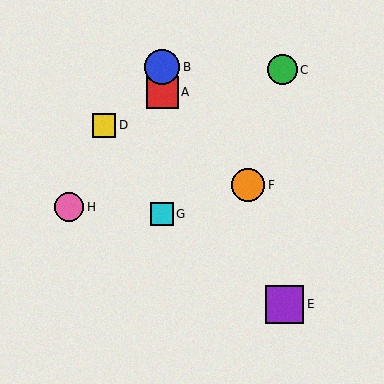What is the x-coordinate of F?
Object F is at x≈248.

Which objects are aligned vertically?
Objects A, B, G are aligned vertically.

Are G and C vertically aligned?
No, G is at x≈162 and C is at x≈282.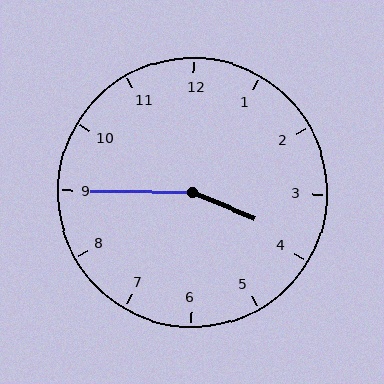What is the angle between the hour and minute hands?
Approximately 158 degrees.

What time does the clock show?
3:45.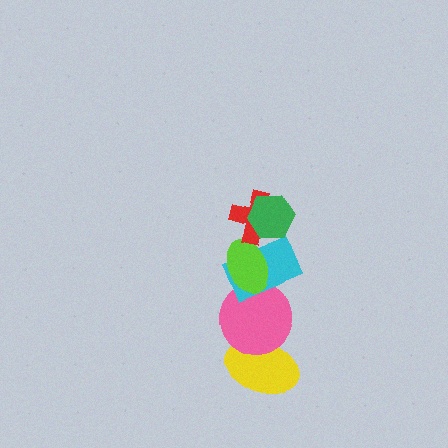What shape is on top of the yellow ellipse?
The pink circle is on top of the yellow ellipse.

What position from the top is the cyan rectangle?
The cyan rectangle is 4th from the top.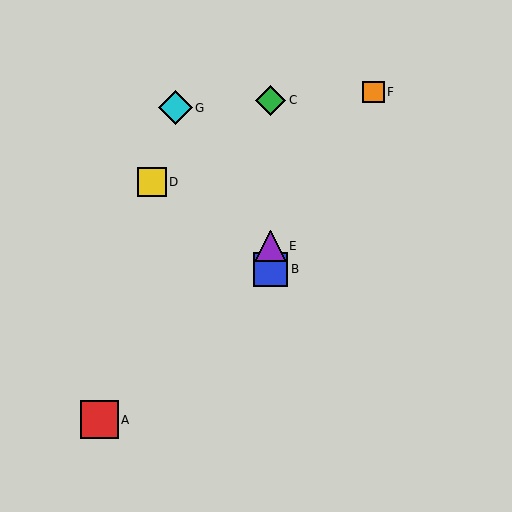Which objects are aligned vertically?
Objects B, C, E are aligned vertically.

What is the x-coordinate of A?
Object A is at x≈99.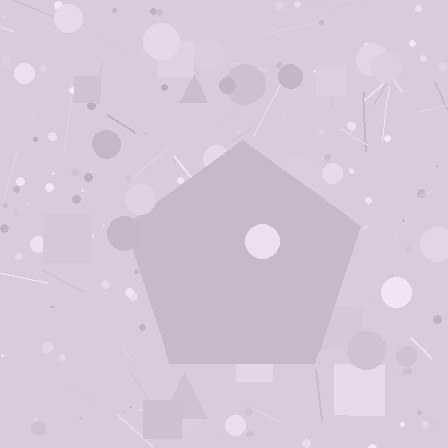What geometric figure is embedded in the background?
A pentagon is embedded in the background.